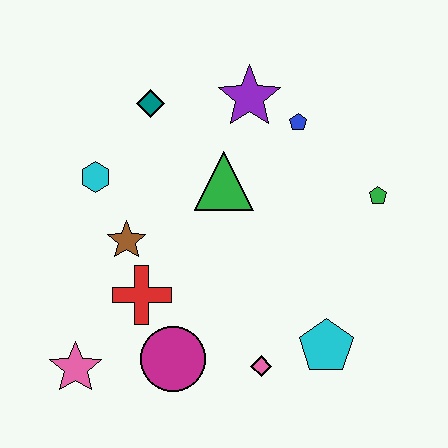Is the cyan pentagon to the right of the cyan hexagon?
Yes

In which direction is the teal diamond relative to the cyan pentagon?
The teal diamond is above the cyan pentagon.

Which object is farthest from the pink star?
The green pentagon is farthest from the pink star.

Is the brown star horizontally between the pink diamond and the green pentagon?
No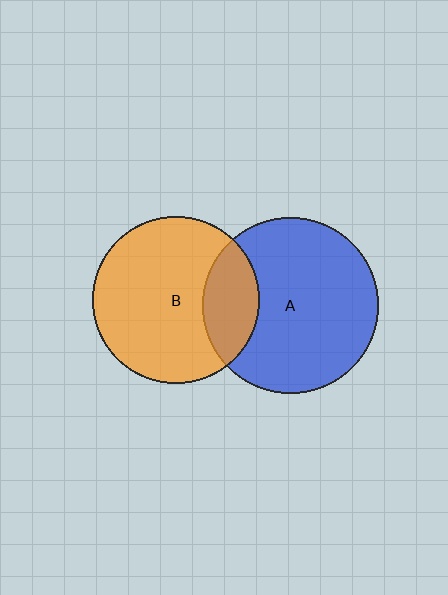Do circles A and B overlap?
Yes.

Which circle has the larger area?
Circle A (blue).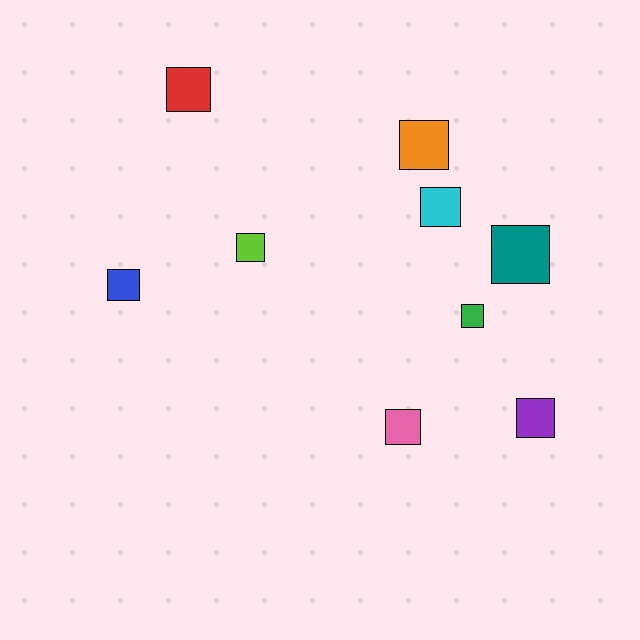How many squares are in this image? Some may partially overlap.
There are 9 squares.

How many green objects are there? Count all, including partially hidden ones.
There is 1 green object.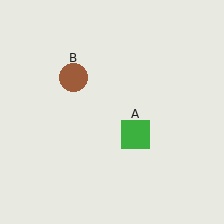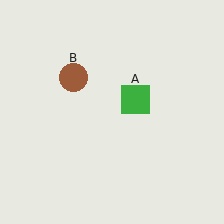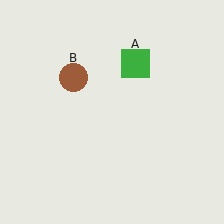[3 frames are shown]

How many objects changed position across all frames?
1 object changed position: green square (object A).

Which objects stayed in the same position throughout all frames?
Brown circle (object B) remained stationary.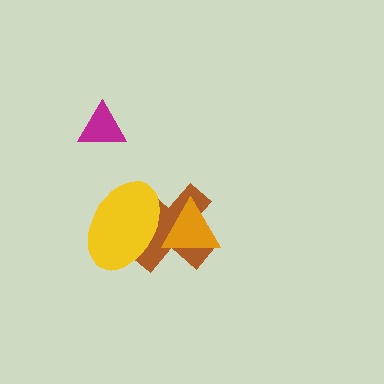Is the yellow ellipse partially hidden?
Yes, it is partially covered by another shape.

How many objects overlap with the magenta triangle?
0 objects overlap with the magenta triangle.